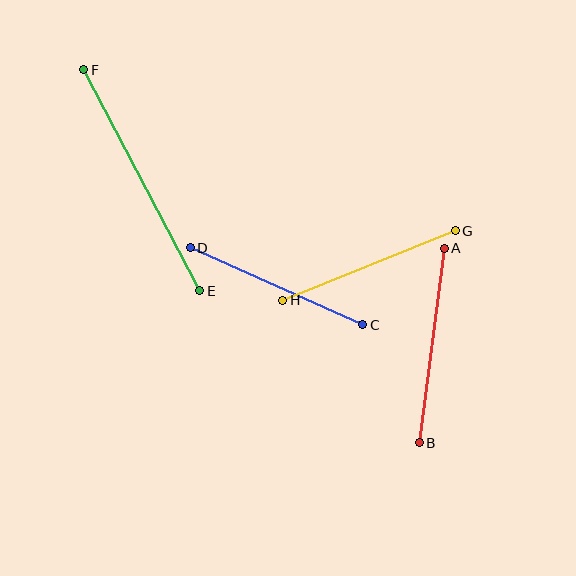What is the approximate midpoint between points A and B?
The midpoint is at approximately (432, 345) pixels.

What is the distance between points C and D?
The distance is approximately 189 pixels.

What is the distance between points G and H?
The distance is approximately 186 pixels.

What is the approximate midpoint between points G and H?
The midpoint is at approximately (369, 266) pixels.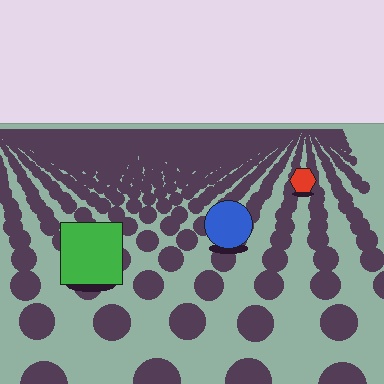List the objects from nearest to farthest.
From nearest to farthest: the green square, the blue circle, the red hexagon.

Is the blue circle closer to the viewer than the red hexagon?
Yes. The blue circle is closer — you can tell from the texture gradient: the ground texture is coarser near it.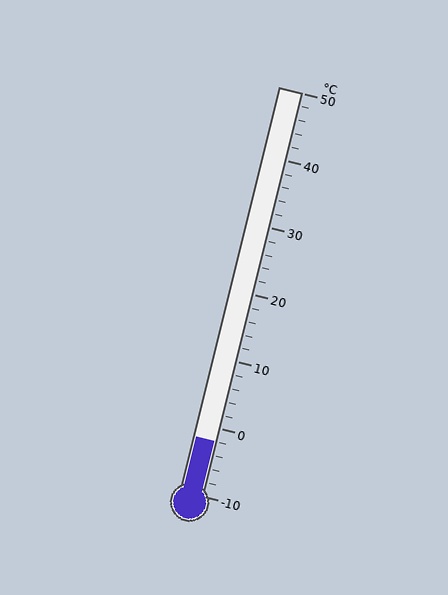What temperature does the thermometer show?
The thermometer shows approximately -2°C.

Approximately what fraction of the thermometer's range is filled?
The thermometer is filled to approximately 15% of its range.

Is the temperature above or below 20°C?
The temperature is below 20°C.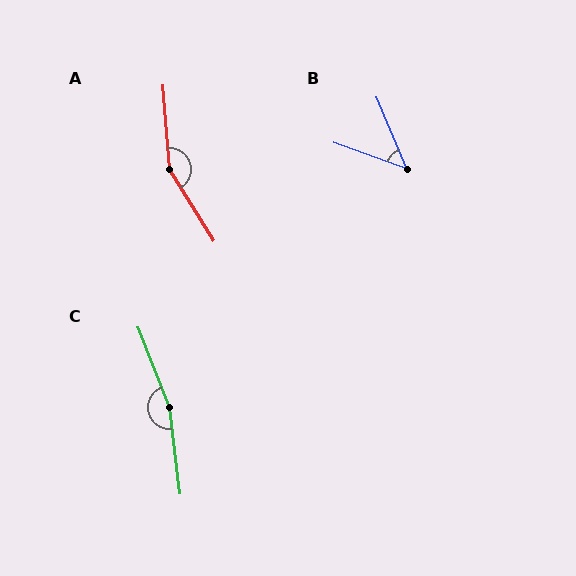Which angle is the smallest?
B, at approximately 47 degrees.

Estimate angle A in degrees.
Approximately 152 degrees.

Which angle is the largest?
C, at approximately 165 degrees.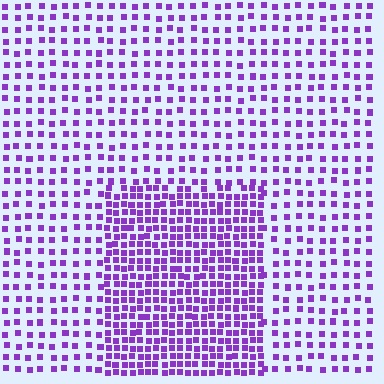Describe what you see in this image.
The image contains small purple elements arranged at two different densities. A rectangle-shaped region is visible where the elements are more densely packed than the surrounding area.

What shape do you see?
I see a rectangle.